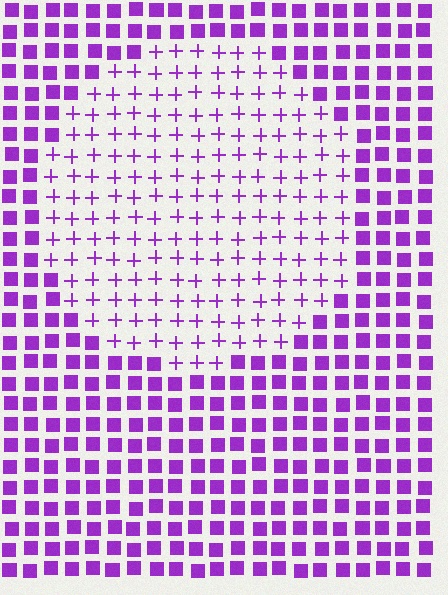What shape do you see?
I see a circle.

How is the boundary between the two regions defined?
The boundary is defined by a change in element shape: plus signs inside vs. squares outside. All elements share the same color and spacing.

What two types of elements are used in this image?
The image uses plus signs inside the circle region and squares outside it.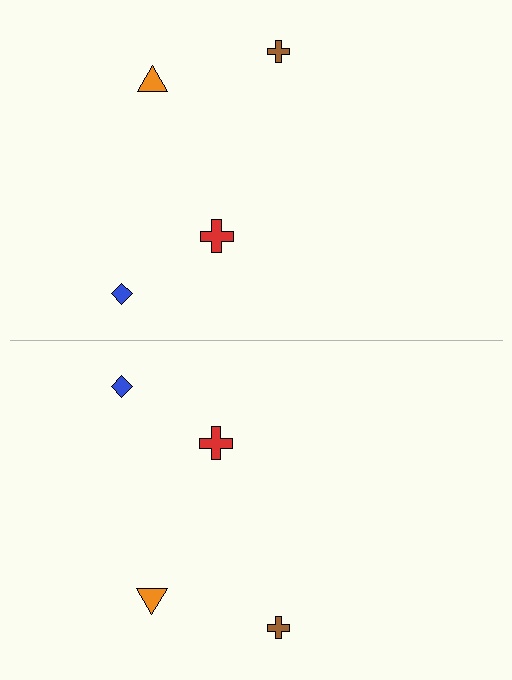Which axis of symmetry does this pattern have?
The pattern has a horizontal axis of symmetry running through the center of the image.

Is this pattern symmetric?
Yes, this pattern has bilateral (reflection) symmetry.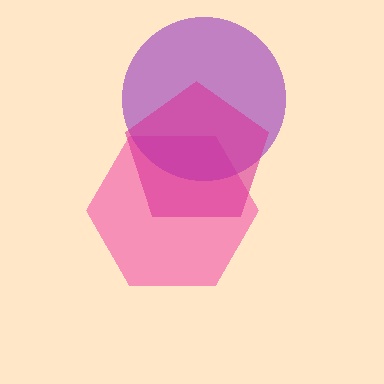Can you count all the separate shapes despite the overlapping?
Yes, there are 3 separate shapes.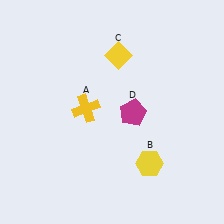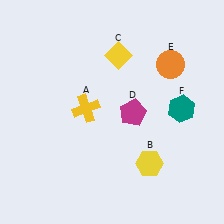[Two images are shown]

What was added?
An orange circle (E), a teal hexagon (F) were added in Image 2.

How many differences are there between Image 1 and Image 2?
There are 2 differences between the two images.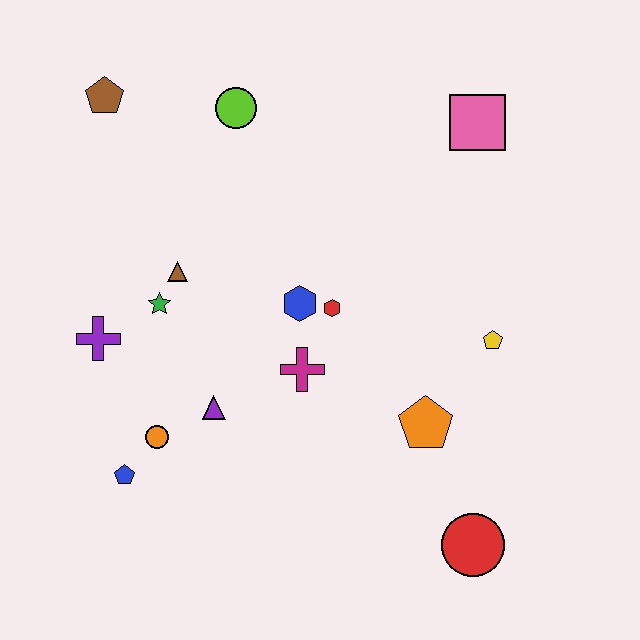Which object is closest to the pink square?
The yellow pentagon is closest to the pink square.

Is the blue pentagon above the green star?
No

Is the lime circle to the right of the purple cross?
Yes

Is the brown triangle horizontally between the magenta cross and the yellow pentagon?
No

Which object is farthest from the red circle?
The brown pentagon is farthest from the red circle.